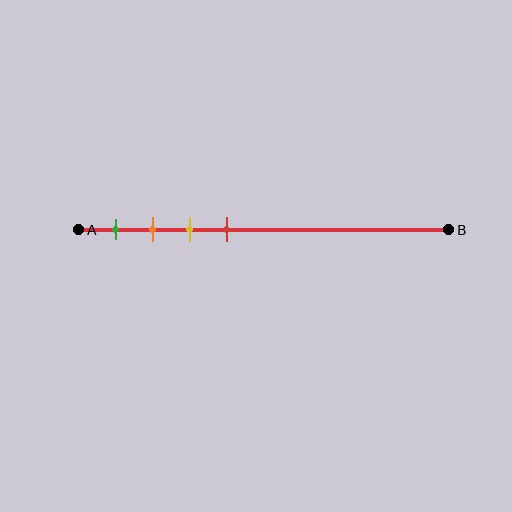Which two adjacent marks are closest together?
The orange and yellow marks are the closest adjacent pair.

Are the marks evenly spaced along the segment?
Yes, the marks are approximately evenly spaced.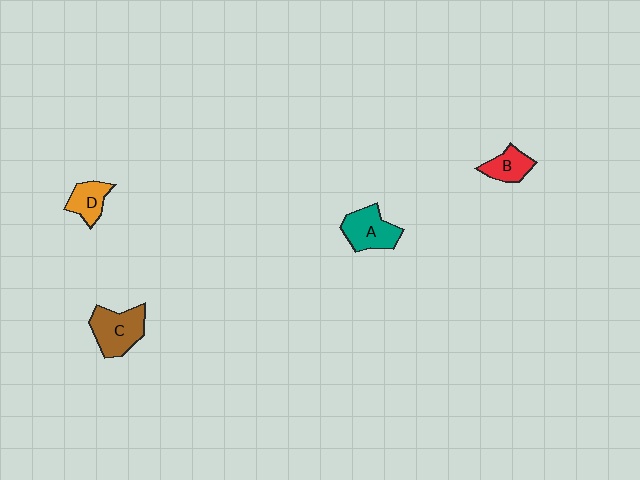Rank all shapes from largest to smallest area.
From largest to smallest: C (brown), A (teal), D (orange), B (red).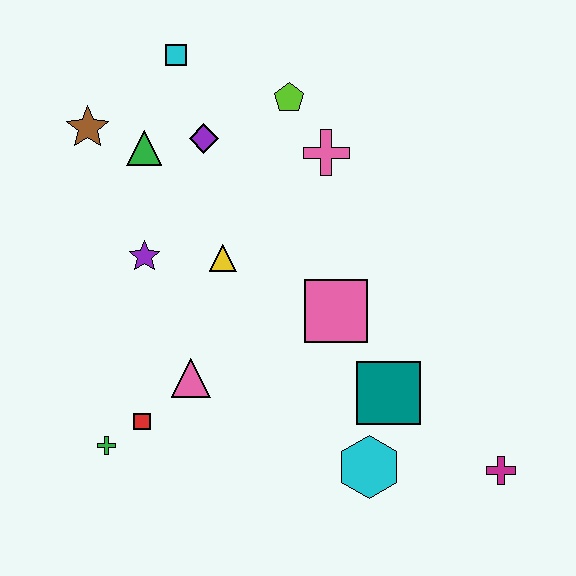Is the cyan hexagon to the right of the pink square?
Yes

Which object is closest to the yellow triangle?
The purple star is closest to the yellow triangle.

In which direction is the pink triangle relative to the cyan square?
The pink triangle is below the cyan square.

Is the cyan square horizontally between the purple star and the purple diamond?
Yes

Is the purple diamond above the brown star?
No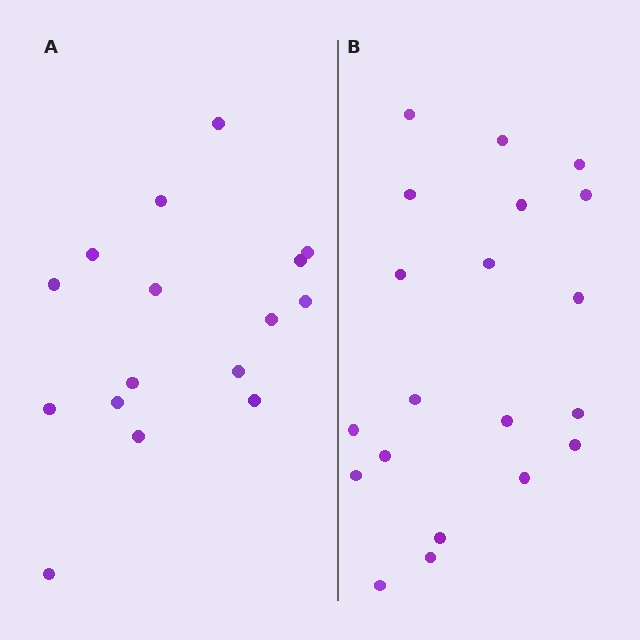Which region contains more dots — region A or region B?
Region B (the right region) has more dots.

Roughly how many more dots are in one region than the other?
Region B has about 4 more dots than region A.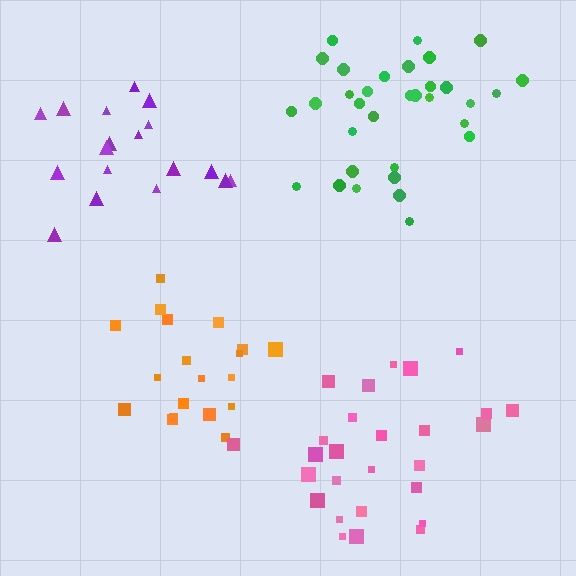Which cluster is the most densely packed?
Orange.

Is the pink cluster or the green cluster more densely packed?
Green.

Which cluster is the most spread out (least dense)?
Purple.